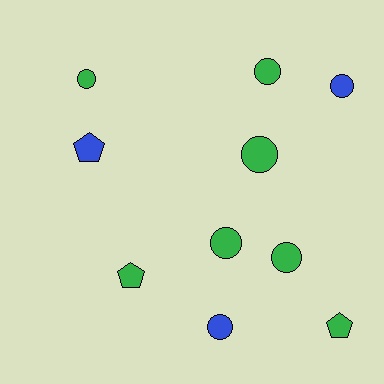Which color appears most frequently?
Green, with 7 objects.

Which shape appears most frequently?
Circle, with 7 objects.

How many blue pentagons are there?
There is 1 blue pentagon.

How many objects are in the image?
There are 10 objects.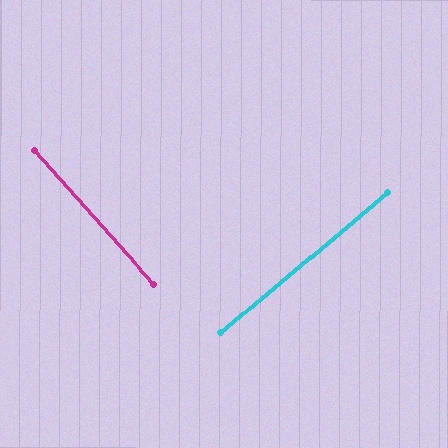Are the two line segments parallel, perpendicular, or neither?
Perpendicular — they meet at approximately 89°.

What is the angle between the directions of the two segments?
Approximately 89 degrees.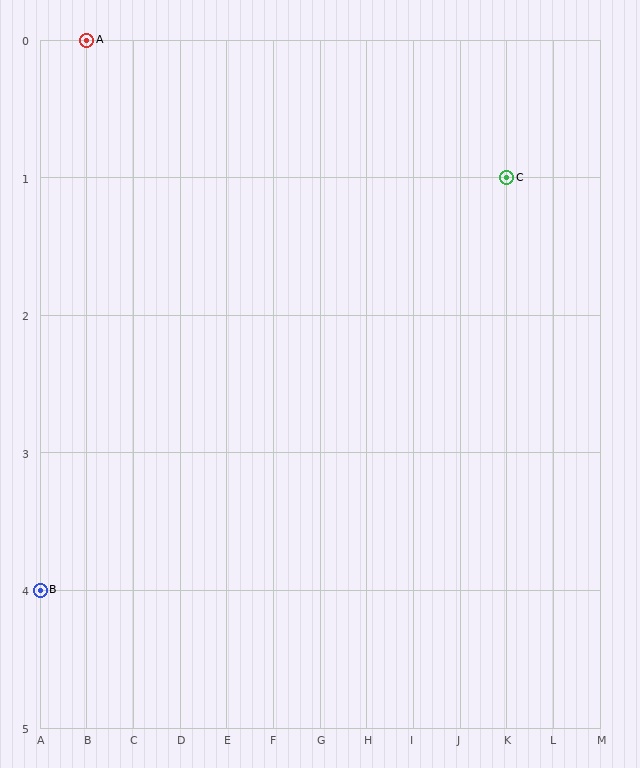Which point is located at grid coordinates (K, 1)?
Point C is at (K, 1).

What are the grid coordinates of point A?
Point A is at grid coordinates (B, 0).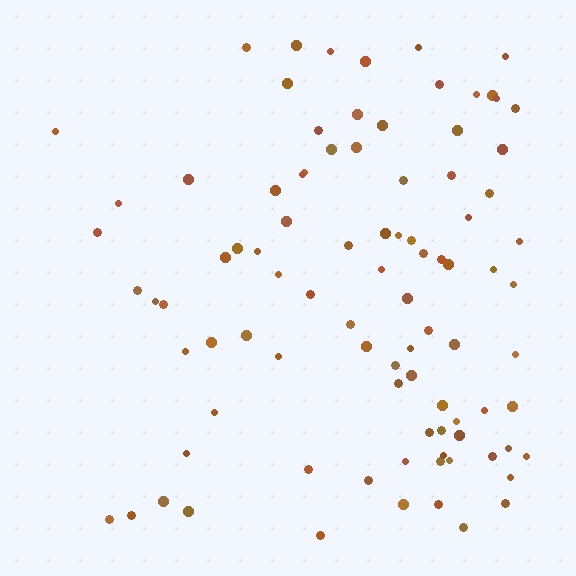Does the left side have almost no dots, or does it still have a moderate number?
Still a moderate number, just noticeably fewer than the right.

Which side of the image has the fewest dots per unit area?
The left.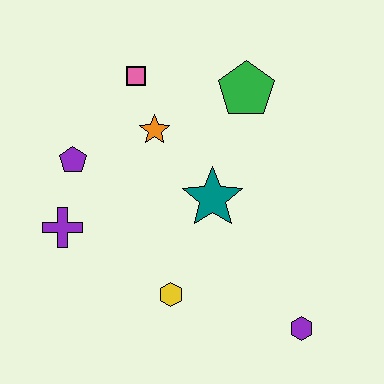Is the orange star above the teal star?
Yes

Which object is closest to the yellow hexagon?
The teal star is closest to the yellow hexagon.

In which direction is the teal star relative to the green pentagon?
The teal star is below the green pentagon.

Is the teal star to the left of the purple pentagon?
No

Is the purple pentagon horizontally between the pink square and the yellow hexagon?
No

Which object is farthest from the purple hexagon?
The pink square is farthest from the purple hexagon.